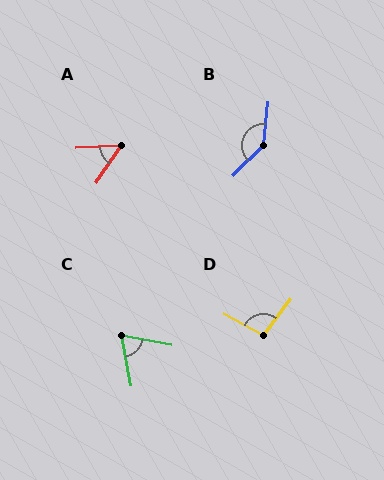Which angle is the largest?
B, at approximately 141 degrees.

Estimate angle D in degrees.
Approximately 98 degrees.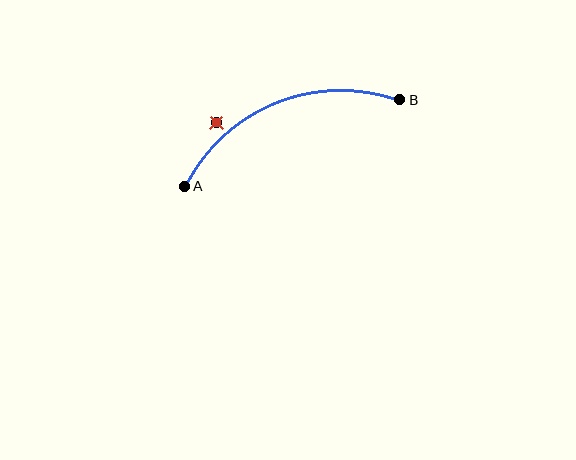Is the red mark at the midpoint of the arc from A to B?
No — the red mark does not lie on the arc at all. It sits slightly outside the curve.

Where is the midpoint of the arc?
The arc midpoint is the point on the curve farthest from the straight line joining A and B. It sits above that line.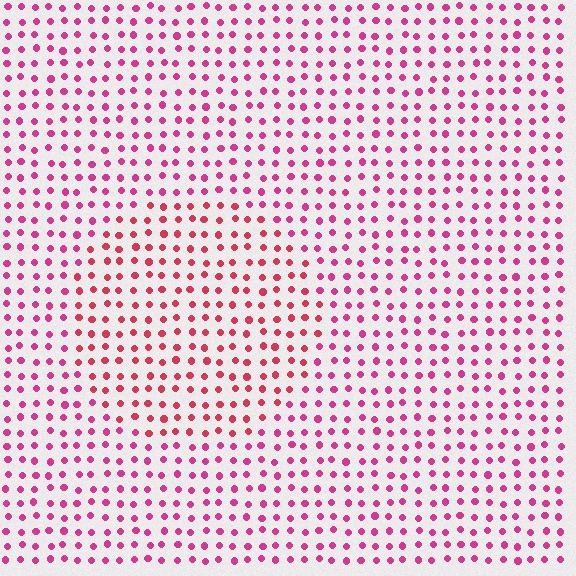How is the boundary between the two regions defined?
The boundary is defined purely by a slight shift in hue (about 23 degrees). Spacing, size, and orientation are identical on both sides.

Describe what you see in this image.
The image is filled with small magenta elements in a uniform arrangement. A circle-shaped region is visible where the elements are tinted to a slightly different hue, forming a subtle color boundary.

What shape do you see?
I see a circle.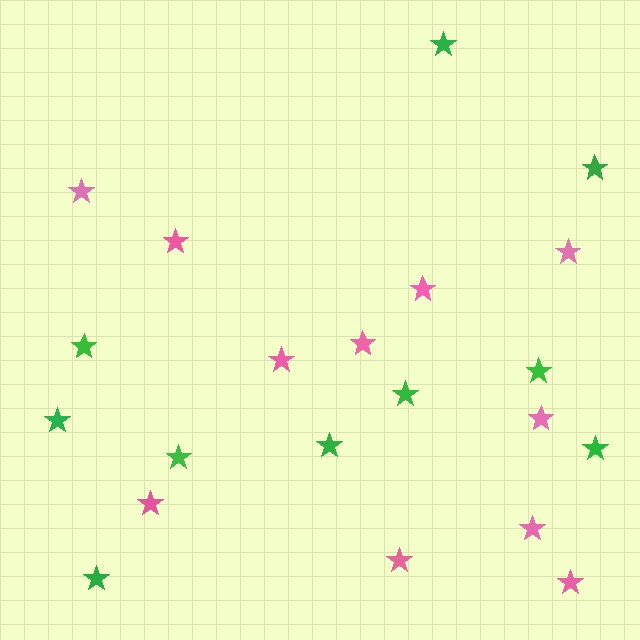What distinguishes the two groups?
There are 2 groups: one group of pink stars (11) and one group of green stars (10).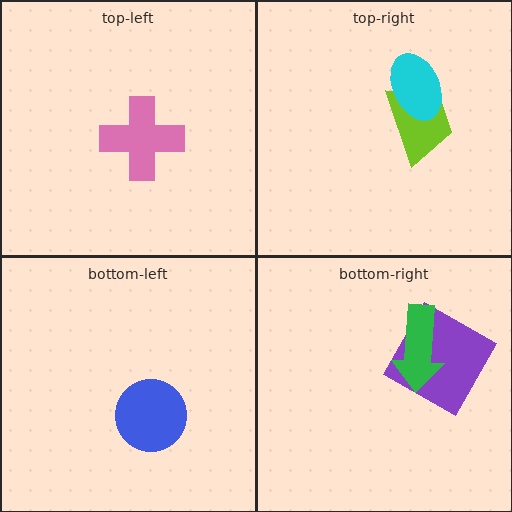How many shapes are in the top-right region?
2.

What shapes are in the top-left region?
The pink cross.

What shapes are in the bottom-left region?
The blue circle.